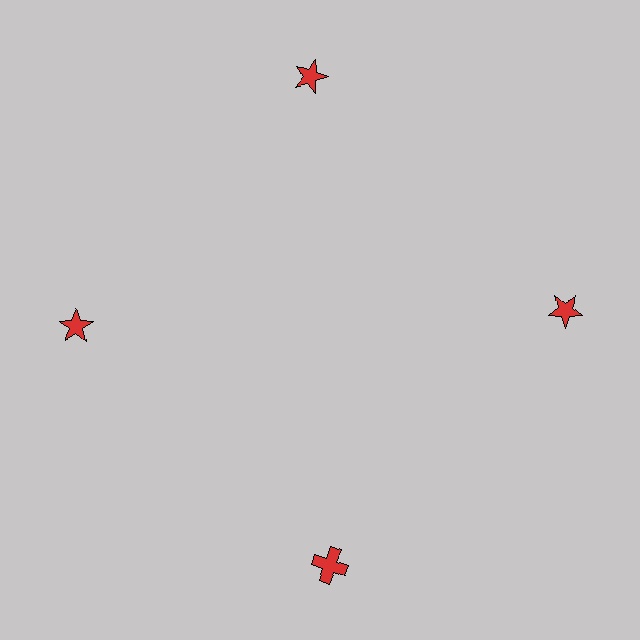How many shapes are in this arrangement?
There are 4 shapes arranged in a ring pattern.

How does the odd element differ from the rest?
It has a different shape: cross instead of star.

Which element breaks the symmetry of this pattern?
The red cross at roughly the 6 o'clock position breaks the symmetry. All other shapes are red stars.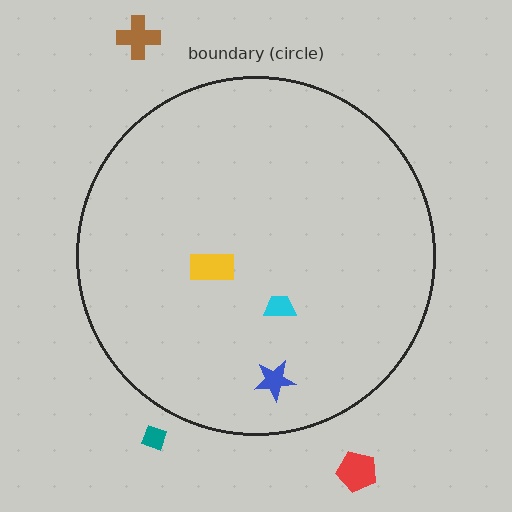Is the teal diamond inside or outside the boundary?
Outside.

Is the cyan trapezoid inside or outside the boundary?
Inside.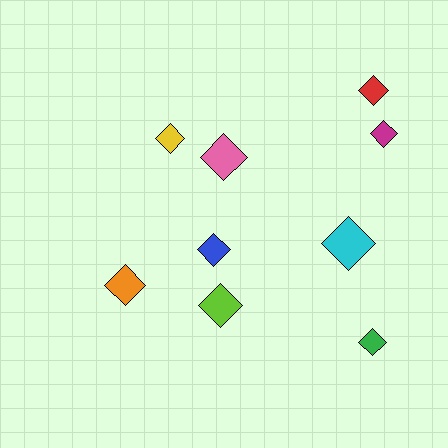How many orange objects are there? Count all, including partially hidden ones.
There is 1 orange object.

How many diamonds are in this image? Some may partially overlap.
There are 9 diamonds.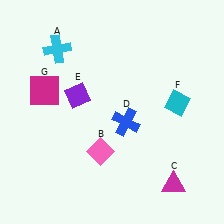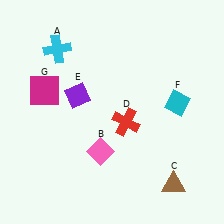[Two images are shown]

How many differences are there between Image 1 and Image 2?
There are 2 differences between the two images.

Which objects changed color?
C changed from magenta to brown. D changed from blue to red.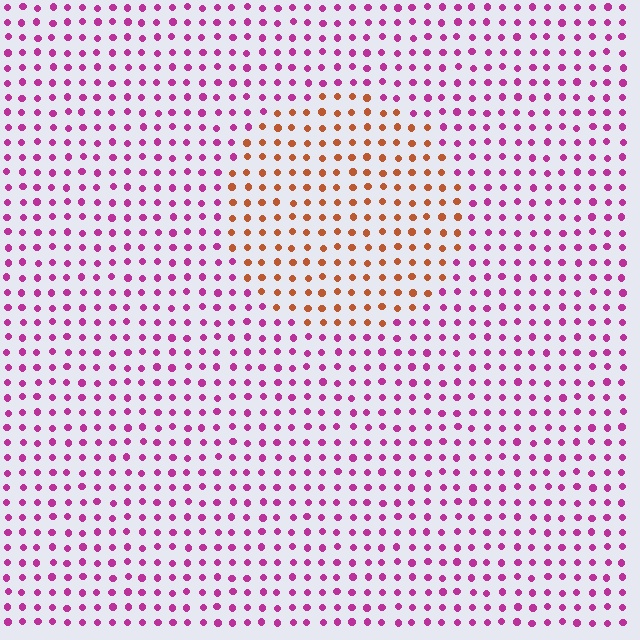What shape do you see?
I see a circle.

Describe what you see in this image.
The image is filled with small magenta elements in a uniform arrangement. A circle-shaped region is visible where the elements are tinted to a slightly different hue, forming a subtle color boundary.